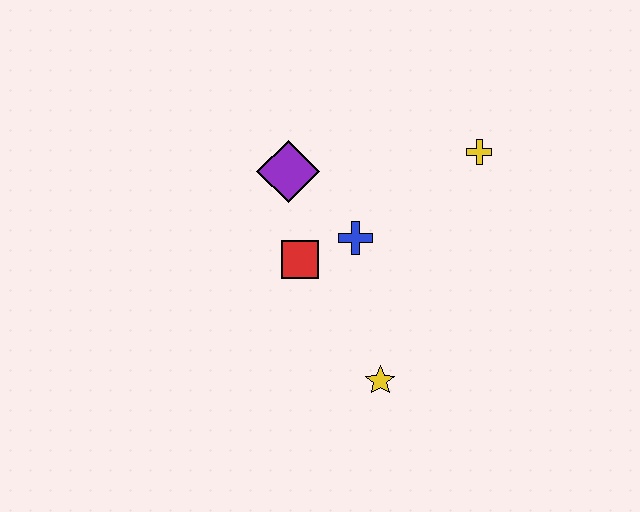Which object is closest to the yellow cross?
The blue cross is closest to the yellow cross.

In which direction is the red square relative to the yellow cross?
The red square is to the left of the yellow cross.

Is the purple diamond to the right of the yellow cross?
No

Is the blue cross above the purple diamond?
No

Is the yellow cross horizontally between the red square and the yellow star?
No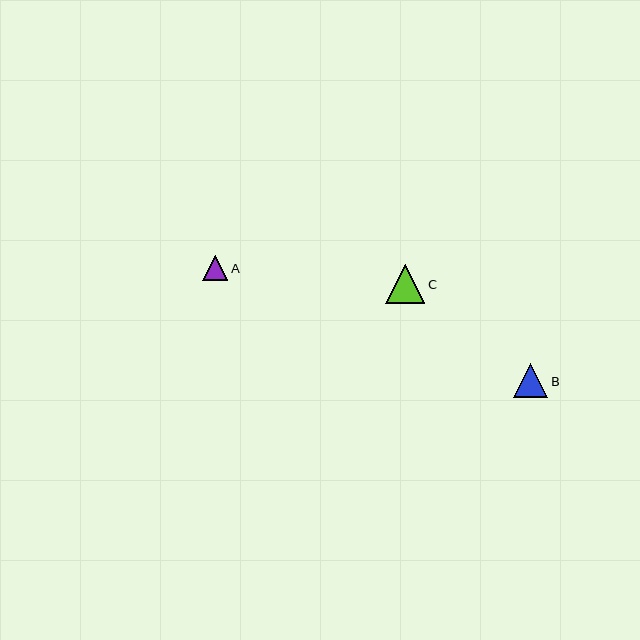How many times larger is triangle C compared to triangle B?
Triangle C is approximately 1.1 times the size of triangle B.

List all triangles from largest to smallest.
From largest to smallest: C, B, A.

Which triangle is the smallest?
Triangle A is the smallest with a size of approximately 25 pixels.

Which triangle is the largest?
Triangle C is the largest with a size of approximately 39 pixels.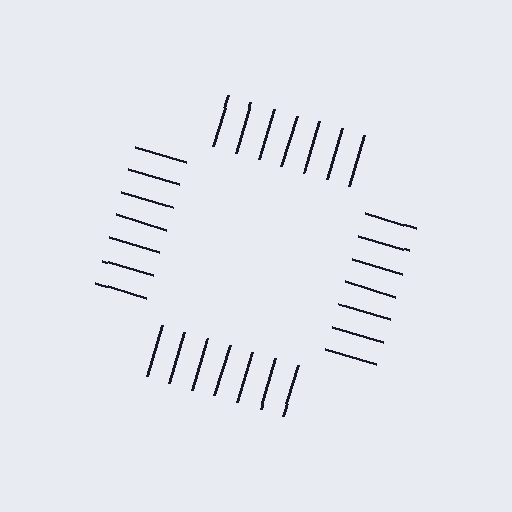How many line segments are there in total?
28 — 7 along each of the 4 edges.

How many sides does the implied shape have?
4 sides — the line-ends trace a square.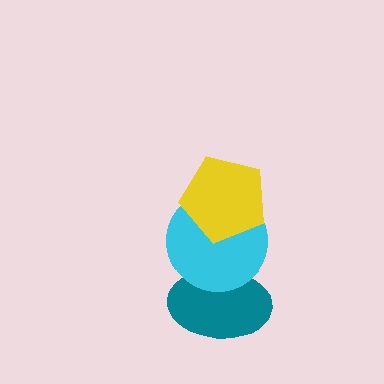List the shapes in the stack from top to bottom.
From top to bottom: the yellow pentagon, the cyan circle, the teal ellipse.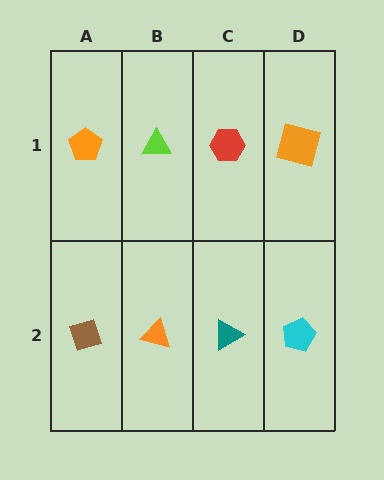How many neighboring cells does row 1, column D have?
2.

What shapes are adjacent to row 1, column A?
A brown diamond (row 2, column A), a lime triangle (row 1, column B).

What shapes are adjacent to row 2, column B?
A lime triangle (row 1, column B), a brown diamond (row 2, column A), a teal triangle (row 2, column C).